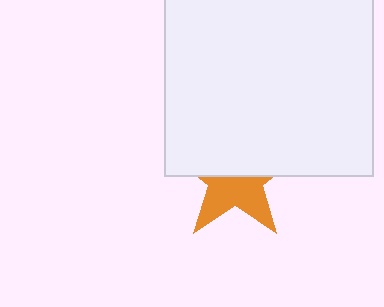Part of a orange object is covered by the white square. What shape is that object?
It is a star.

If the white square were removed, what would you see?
You would see the complete orange star.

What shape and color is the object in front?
The object in front is a white square.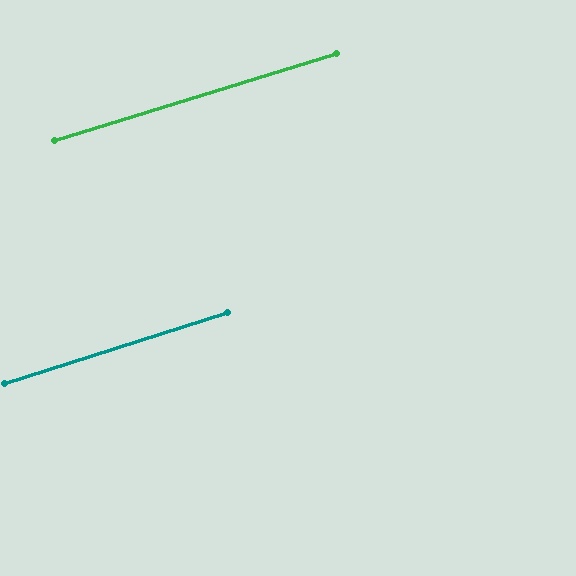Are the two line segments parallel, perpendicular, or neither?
Parallel — their directions differ by only 0.7°.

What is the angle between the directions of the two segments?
Approximately 1 degree.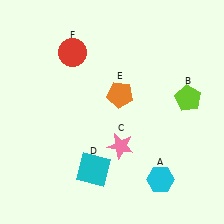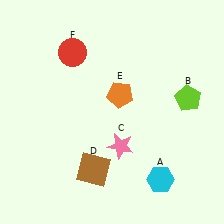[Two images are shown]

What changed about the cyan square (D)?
In Image 1, D is cyan. In Image 2, it changed to brown.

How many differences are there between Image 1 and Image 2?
There is 1 difference between the two images.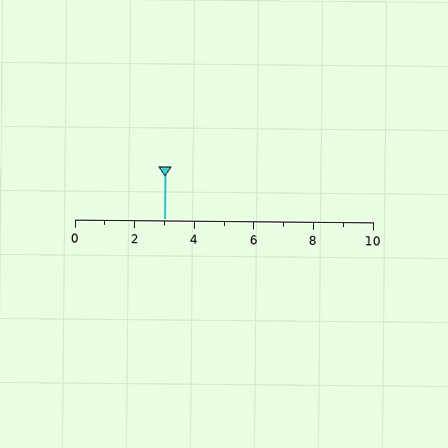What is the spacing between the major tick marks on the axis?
The major ticks are spaced 2 apart.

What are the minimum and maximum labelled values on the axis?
The axis runs from 0 to 10.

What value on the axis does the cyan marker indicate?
The marker indicates approximately 3.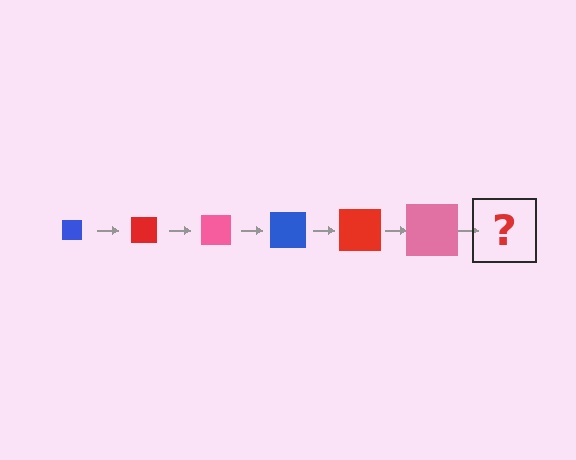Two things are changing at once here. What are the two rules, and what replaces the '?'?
The two rules are that the square grows larger each step and the color cycles through blue, red, and pink. The '?' should be a blue square, larger than the previous one.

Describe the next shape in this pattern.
It should be a blue square, larger than the previous one.